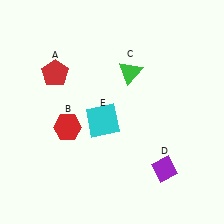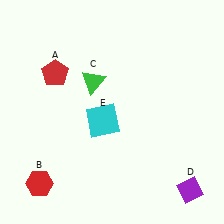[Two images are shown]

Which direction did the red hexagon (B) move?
The red hexagon (B) moved down.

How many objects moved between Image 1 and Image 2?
3 objects moved between the two images.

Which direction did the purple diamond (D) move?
The purple diamond (D) moved right.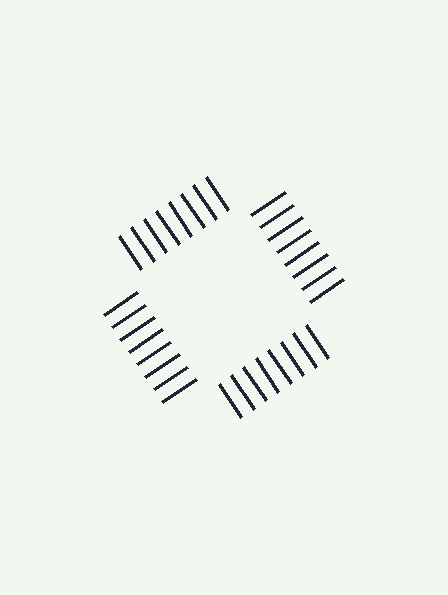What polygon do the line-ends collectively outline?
An illusory square — the line segments terminate on its edges but no continuous stroke is drawn.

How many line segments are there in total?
32 — 8 along each of the 4 edges.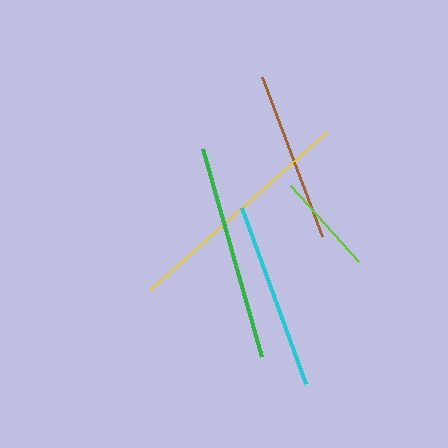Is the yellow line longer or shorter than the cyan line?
The yellow line is longer than the cyan line.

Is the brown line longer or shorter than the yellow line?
The yellow line is longer than the brown line.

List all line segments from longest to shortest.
From longest to shortest: yellow, green, cyan, brown, lime.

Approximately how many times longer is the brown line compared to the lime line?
The brown line is approximately 1.7 times the length of the lime line.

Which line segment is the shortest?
The lime line is the shortest at approximately 103 pixels.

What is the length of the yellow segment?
The yellow segment is approximately 237 pixels long.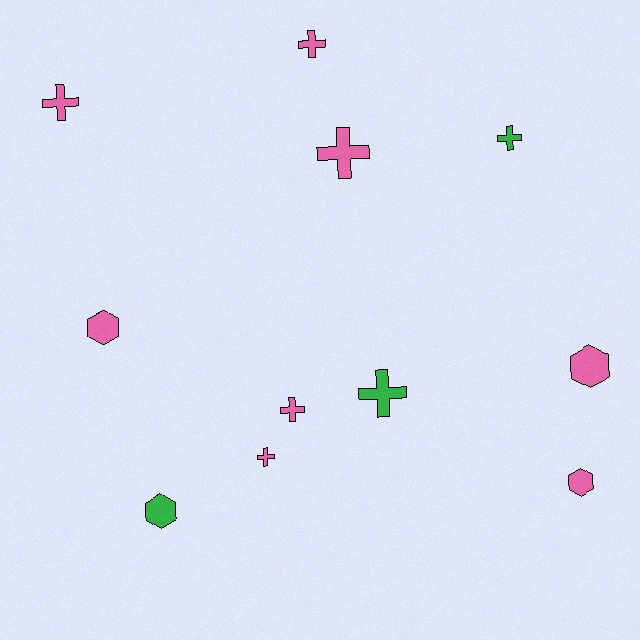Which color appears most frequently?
Pink, with 8 objects.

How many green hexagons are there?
There is 1 green hexagon.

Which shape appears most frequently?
Cross, with 7 objects.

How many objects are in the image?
There are 11 objects.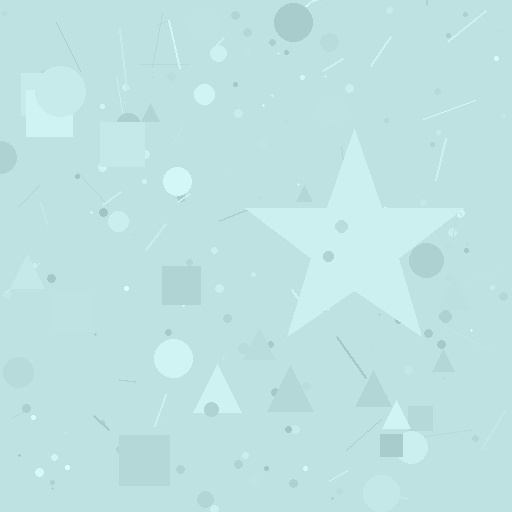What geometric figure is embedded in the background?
A star is embedded in the background.